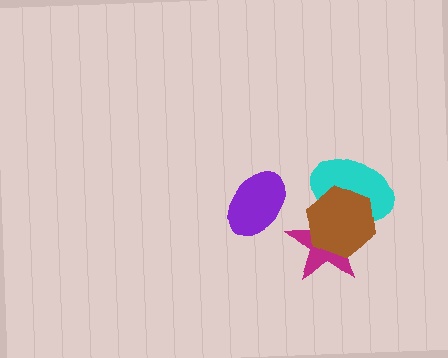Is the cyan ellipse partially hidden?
Yes, it is partially covered by another shape.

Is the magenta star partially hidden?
Yes, it is partially covered by another shape.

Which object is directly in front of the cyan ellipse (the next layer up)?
The magenta star is directly in front of the cyan ellipse.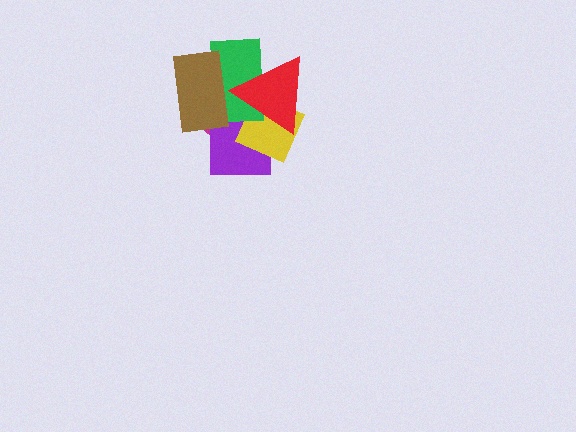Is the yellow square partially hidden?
Yes, it is partially covered by another shape.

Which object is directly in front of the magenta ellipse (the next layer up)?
The purple square is directly in front of the magenta ellipse.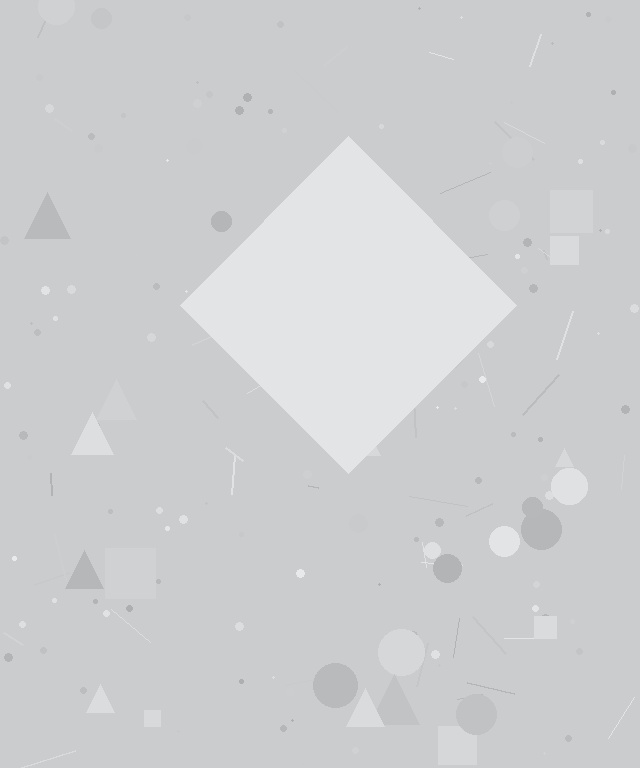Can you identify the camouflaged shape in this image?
The camouflaged shape is a diamond.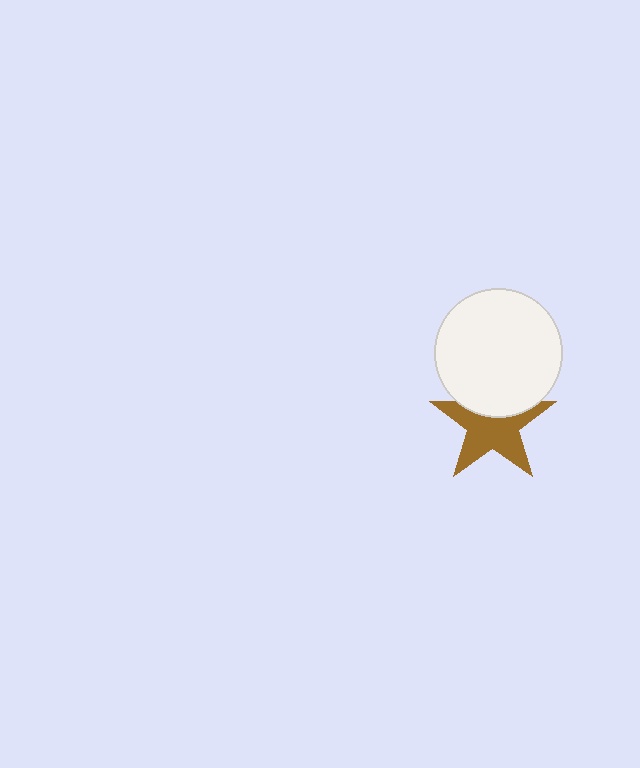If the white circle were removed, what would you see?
You would see the complete brown star.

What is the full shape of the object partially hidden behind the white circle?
The partially hidden object is a brown star.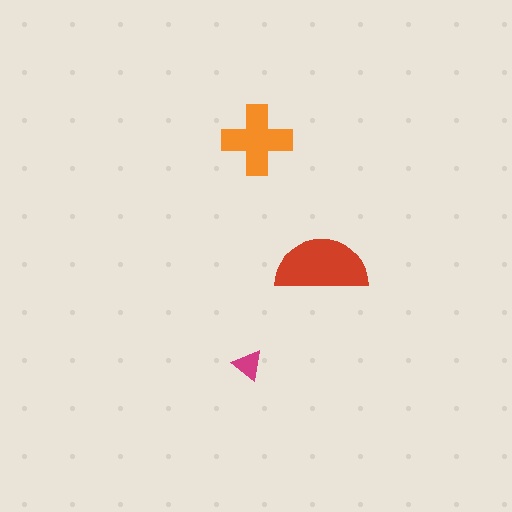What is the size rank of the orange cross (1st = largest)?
2nd.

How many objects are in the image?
There are 3 objects in the image.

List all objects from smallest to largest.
The magenta triangle, the orange cross, the red semicircle.